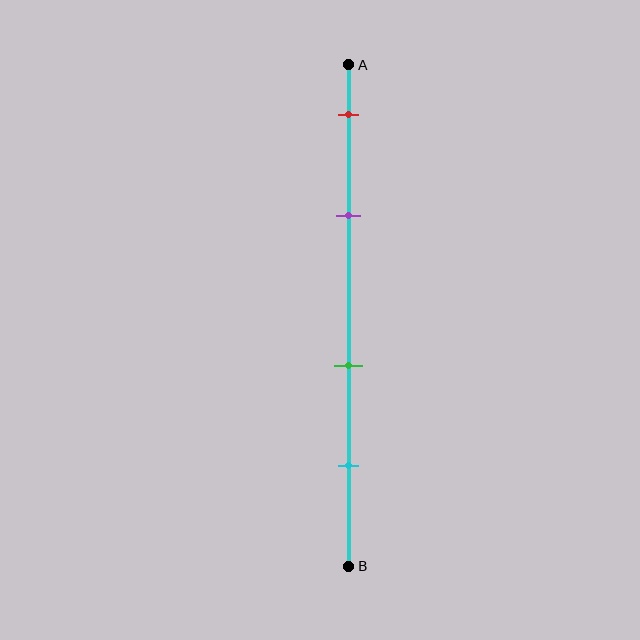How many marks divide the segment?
There are 4 marks dividing the segment.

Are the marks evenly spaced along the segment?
No, the marks are not evenly spaced.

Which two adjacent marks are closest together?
The red and purple marks are the closest adjacent pair.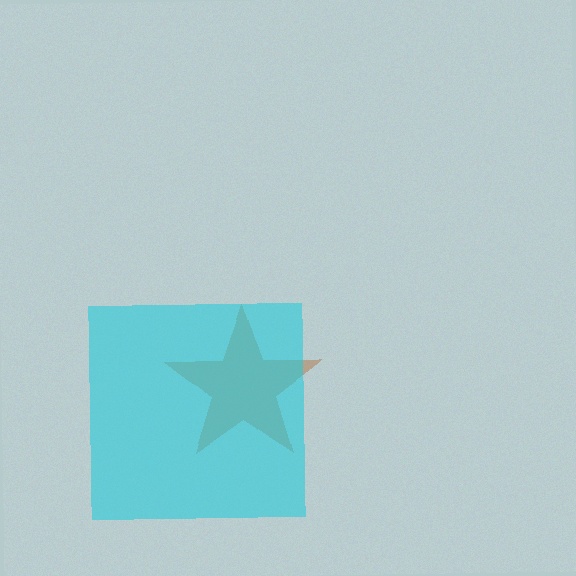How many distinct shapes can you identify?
There are 2 distinct shapes: a brown star, a cyan square.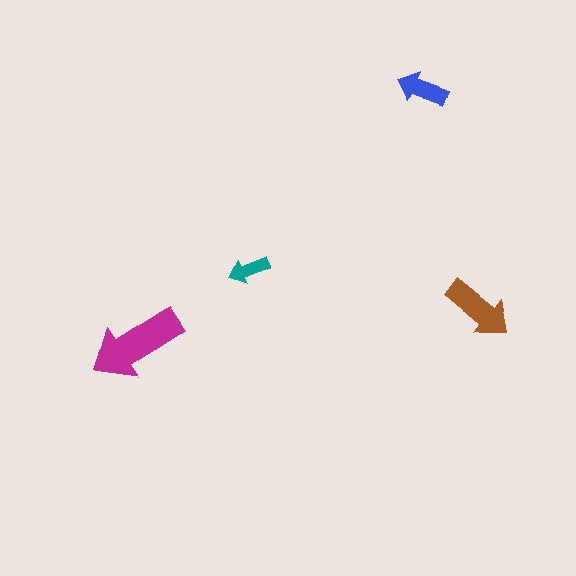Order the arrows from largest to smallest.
the magenta one, the brown one, the blue one, the teal one.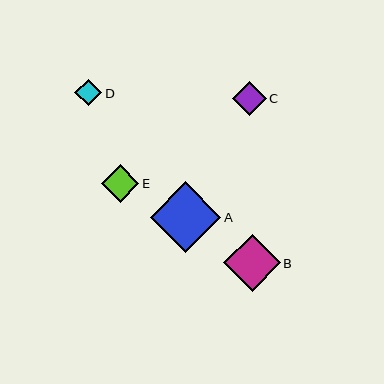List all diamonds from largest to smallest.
From largest to smallest: A, B, E, C, D.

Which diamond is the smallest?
Diamond D is the smallest with a size of approximately 27 pixels.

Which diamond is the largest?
Diamond A is the largest with a size of approximately 70 pixels.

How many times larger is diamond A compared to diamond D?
Diamond A is approximately 2.6 times the size of diamond D.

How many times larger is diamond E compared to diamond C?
Diamond E is approximately 1.1 times the size of diamond C.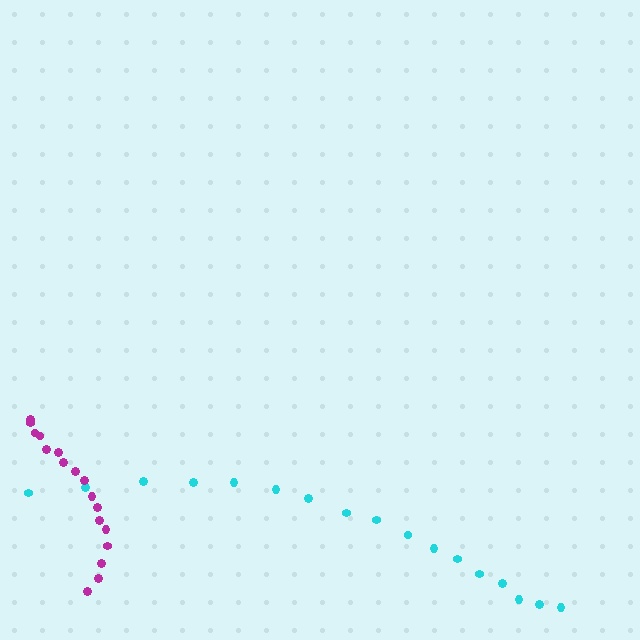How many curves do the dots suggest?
There are 2 distinct paths.